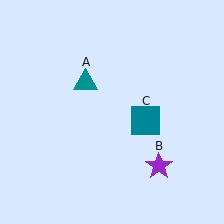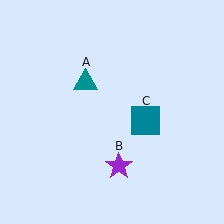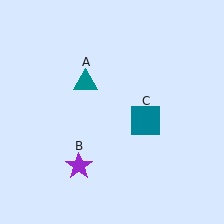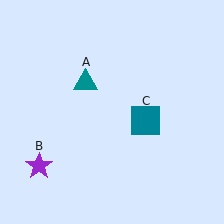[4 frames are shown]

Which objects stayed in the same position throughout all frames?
Teal triangle (object A) and teal square (object C) remained stationary.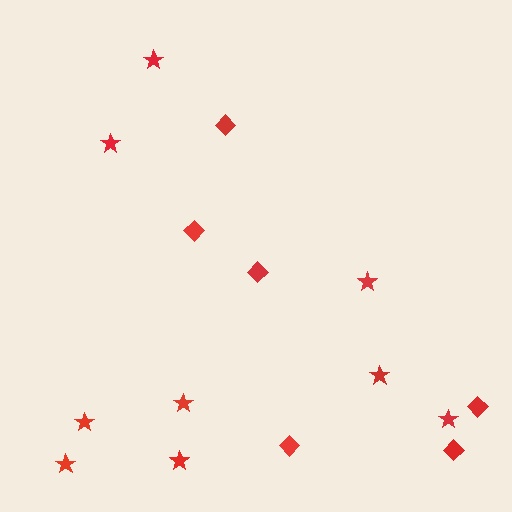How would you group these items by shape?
There are 2 groups: one group of diamonds (6) and one group of stars (9).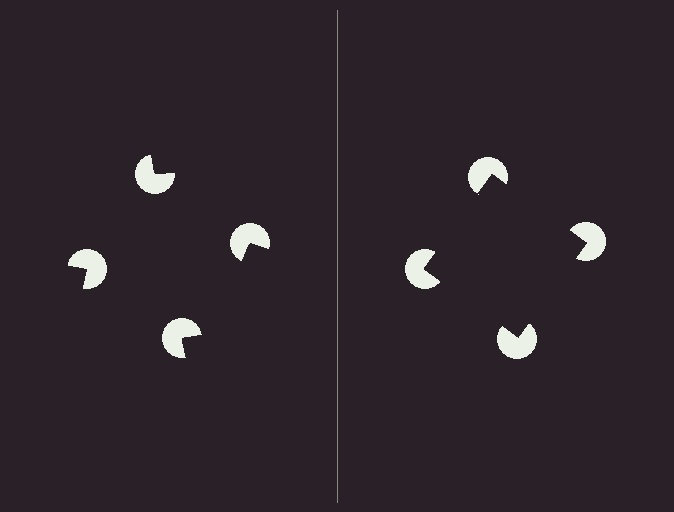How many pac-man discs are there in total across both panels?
8 — 4 on each side.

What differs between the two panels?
The pac-man discs are positioned identically on both sides; only the wedge orientations differ. On the right they align to a square; on the left they are misaligned.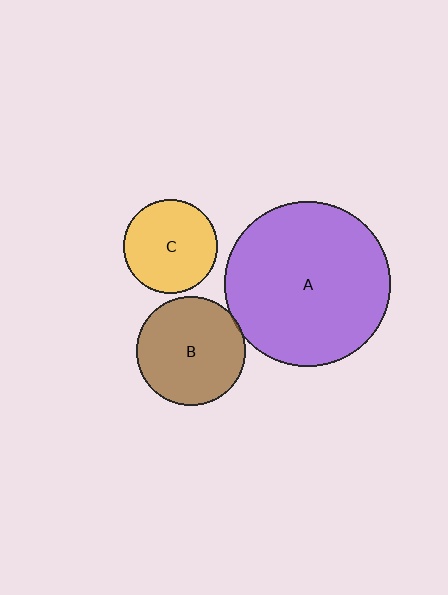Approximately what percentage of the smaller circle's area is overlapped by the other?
Approximately 5%.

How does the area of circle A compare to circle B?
Approximately 2.3 times.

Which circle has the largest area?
Circle A (purple).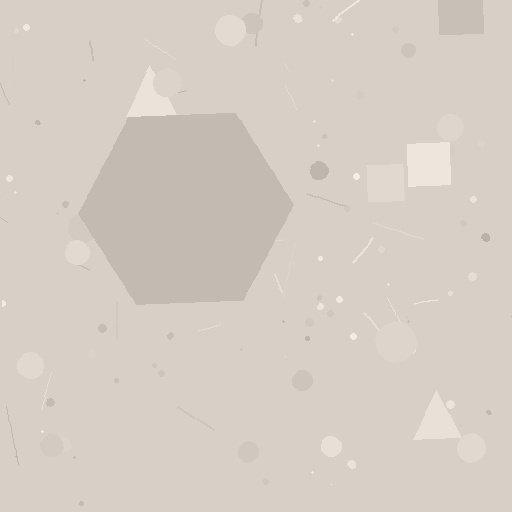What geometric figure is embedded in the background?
A hexagon is embedded in the background.